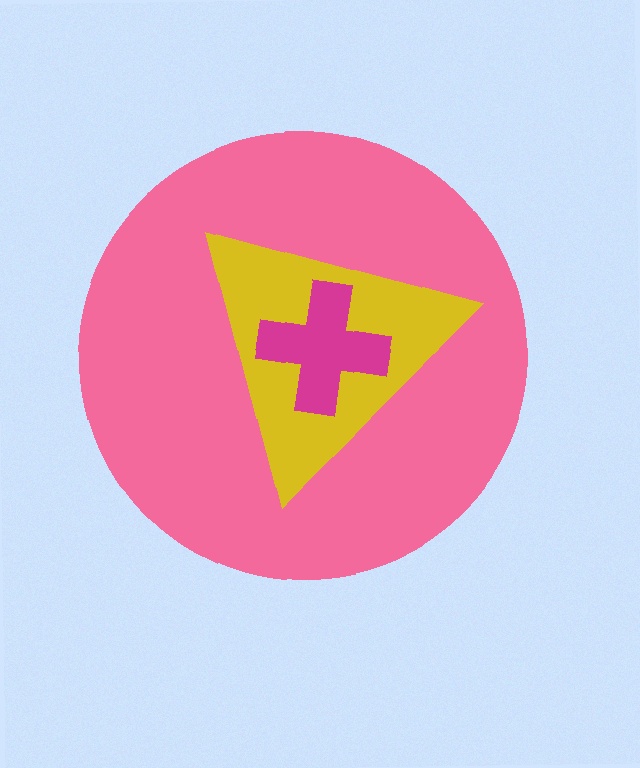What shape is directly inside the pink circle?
The yellow triangle.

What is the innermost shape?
The magenta cross.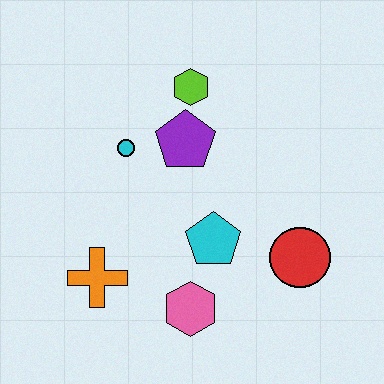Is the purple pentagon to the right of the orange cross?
Yes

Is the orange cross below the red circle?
Yes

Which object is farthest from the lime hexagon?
The pink hexagon is farthest from the lime hexagon.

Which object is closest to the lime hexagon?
The purple pentagon is closest to the lime hexagon.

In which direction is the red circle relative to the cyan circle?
The red circle is to the right of the cyan circle.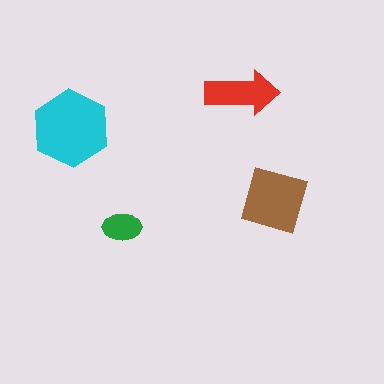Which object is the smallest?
The green ellipse.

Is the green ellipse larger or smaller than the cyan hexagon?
Smaller.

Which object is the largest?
The cyan hexagon.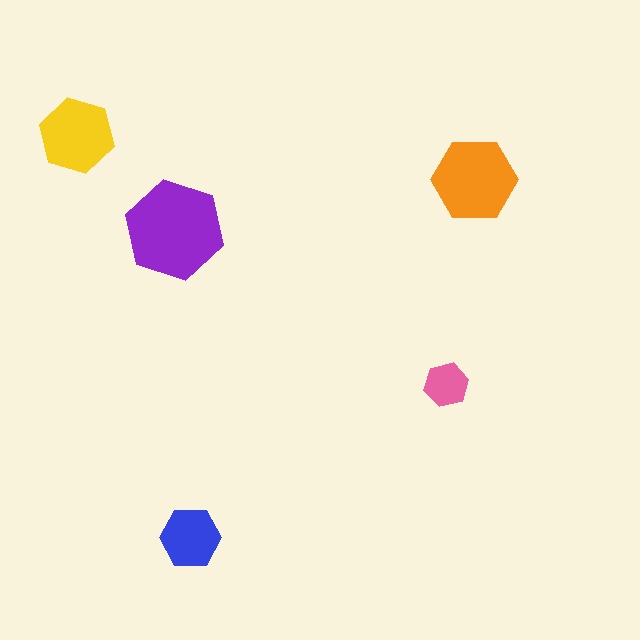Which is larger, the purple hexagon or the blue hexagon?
The purple one.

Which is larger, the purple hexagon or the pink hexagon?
The purple one.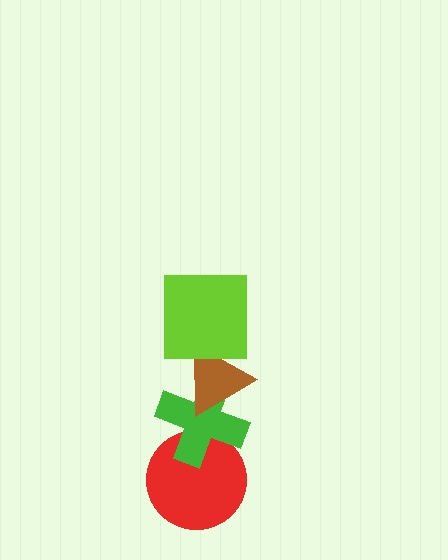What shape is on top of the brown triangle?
The lime square is on top of the brown triangle.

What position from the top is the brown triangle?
The brown triangle is 2nd from the top.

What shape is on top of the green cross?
The brown triangle is on top of the green cross.